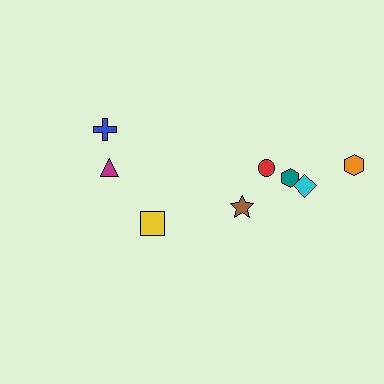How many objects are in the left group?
There are 3 objects.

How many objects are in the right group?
There are 5 objects.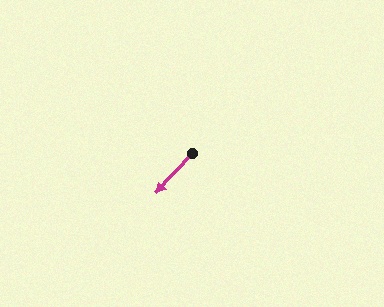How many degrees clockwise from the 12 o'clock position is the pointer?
Approximately 223 degrees.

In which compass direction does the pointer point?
Southwest.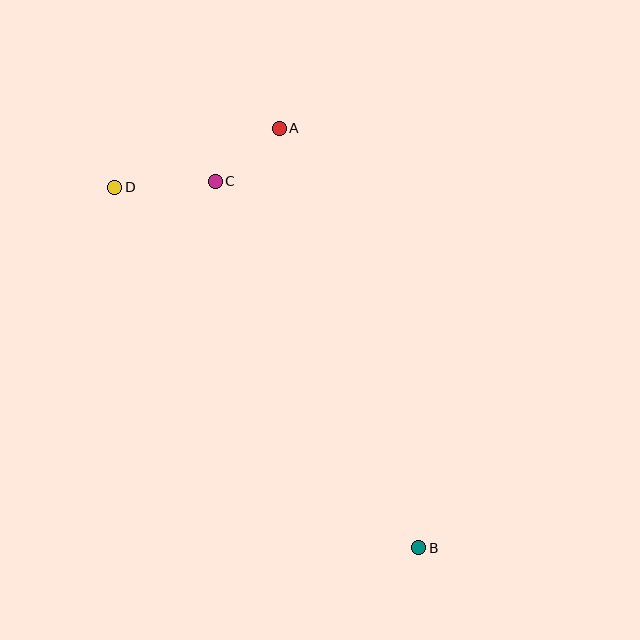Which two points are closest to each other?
Points A and C are closest to each other.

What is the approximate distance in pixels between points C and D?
The distance between C and D is approximately 101 pixels.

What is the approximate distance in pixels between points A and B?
The distance between A and B is approximately 442 pixels.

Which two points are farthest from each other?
Points B and D are farthest from each other.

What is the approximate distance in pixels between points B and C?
The distance between B and C is approximately 419 pixels.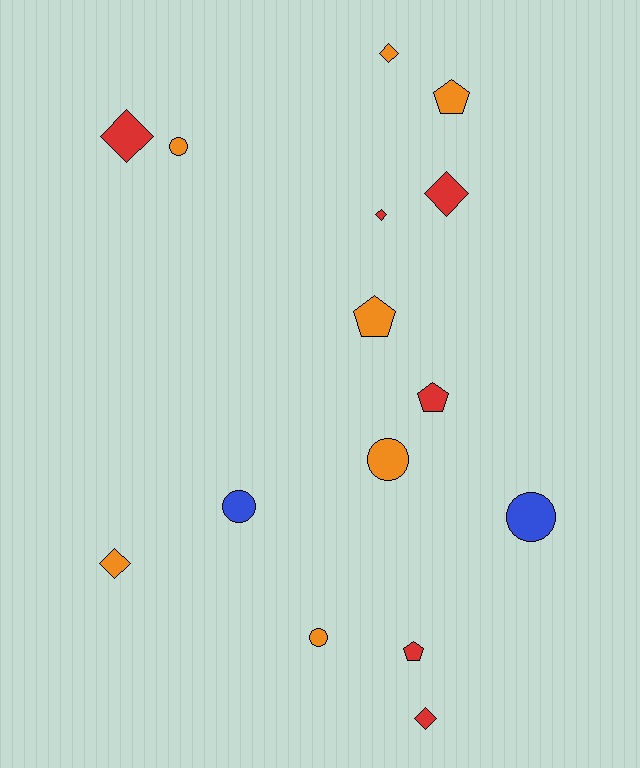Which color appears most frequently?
Orange, with 7 objects.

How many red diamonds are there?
There are 4 red diamonds.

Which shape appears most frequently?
Diamond, with 6 objects.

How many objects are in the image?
There are 15 objects.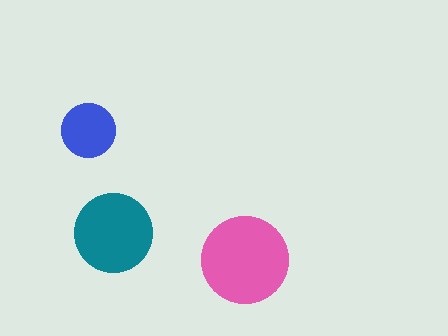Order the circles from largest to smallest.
the pink one, the teal one, the blue one.